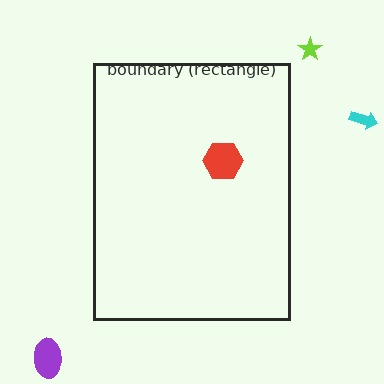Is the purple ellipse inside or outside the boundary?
Outside.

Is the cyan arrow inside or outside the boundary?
Outside.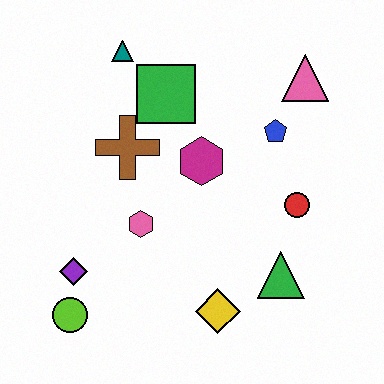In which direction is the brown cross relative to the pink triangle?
The brown cross is to the left of the pink triangle.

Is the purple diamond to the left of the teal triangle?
Yes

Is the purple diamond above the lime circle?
Yes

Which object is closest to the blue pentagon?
The pink triangle is closest to the blue pentagon.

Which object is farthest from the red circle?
The lime circle is farthest from the red circle.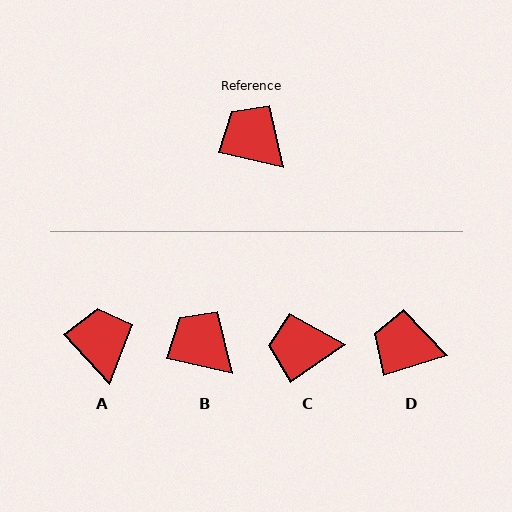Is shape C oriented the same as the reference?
No, it is off by about 48 degrees.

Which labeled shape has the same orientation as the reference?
B.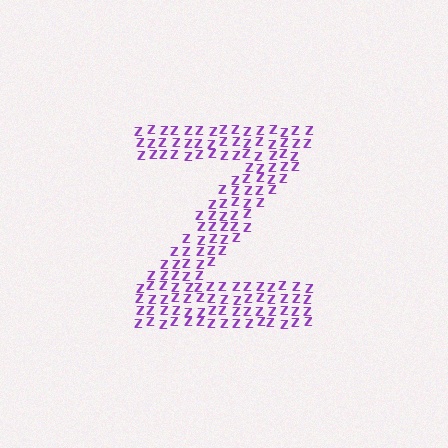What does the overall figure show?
The overall figure shows the letter Z.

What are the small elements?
The small elements are letter Z's.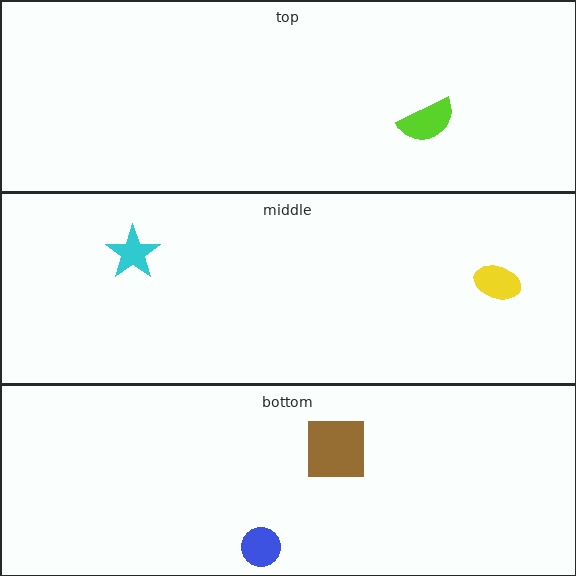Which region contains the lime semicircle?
The top region.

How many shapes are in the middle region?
2.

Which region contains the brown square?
The bottom region.